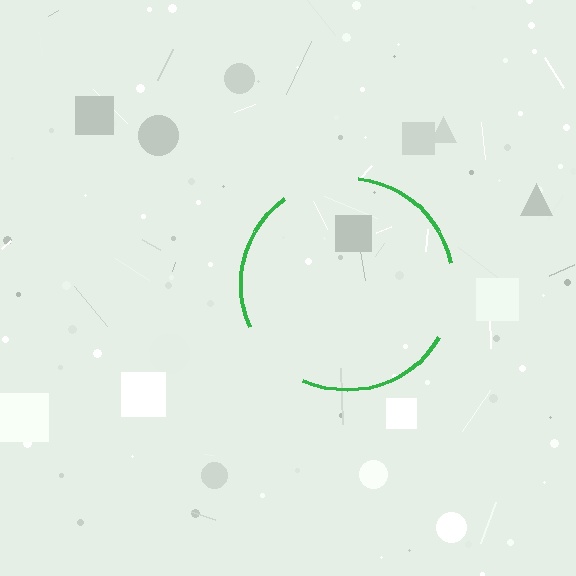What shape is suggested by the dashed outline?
The dashed outline suggests a circle.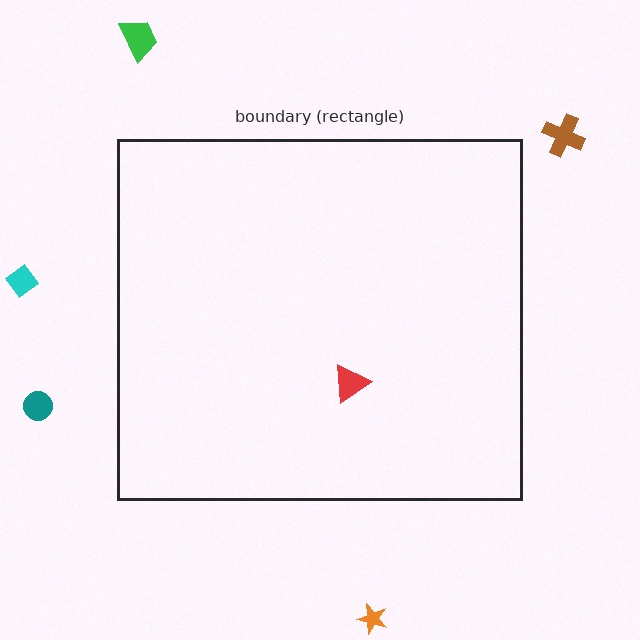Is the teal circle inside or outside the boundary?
Outside.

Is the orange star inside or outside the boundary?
Outside.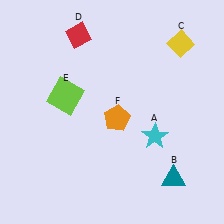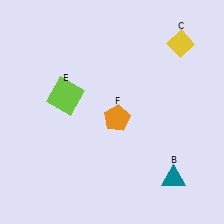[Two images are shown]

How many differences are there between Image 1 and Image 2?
There are 2 differences between the two images.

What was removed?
The cyan star (A), the red diamond (D) were removed in Image 2.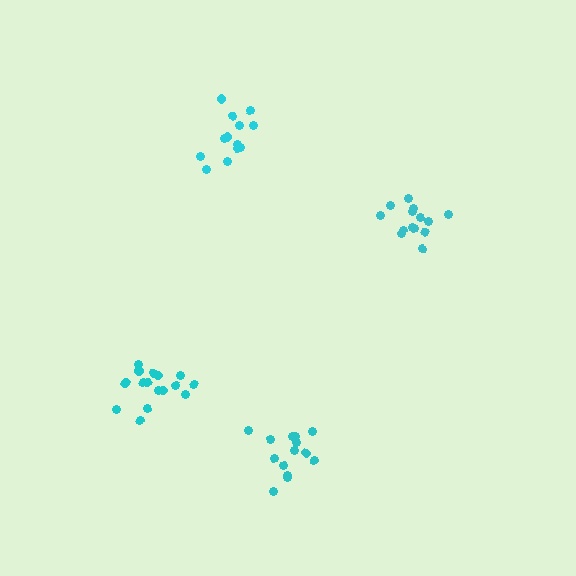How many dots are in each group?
Group 1: 16 dots, Group 2: 14 dots, Group 3: 13 dots, Group 4: 14 dots (57 total).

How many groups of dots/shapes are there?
There are 4 groups.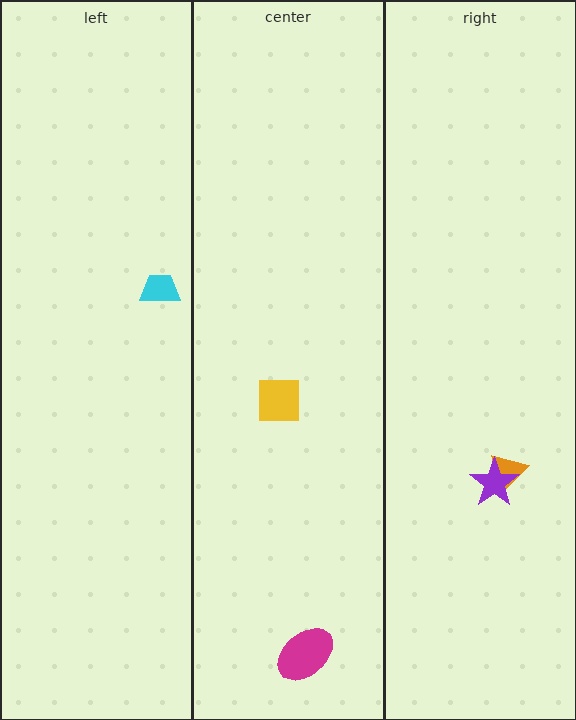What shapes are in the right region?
The orange triangle, the purple star.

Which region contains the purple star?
The right region.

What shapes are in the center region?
The magenta ellipse, the yellow square.